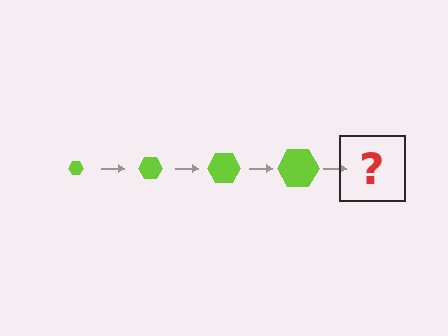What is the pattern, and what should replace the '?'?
The pattern is that the hexagon gets progressively larger each step. The '?' should be a lime hexagon, larger than the previous one.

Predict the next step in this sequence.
The next step is a lime hexagon, larger than the previous one.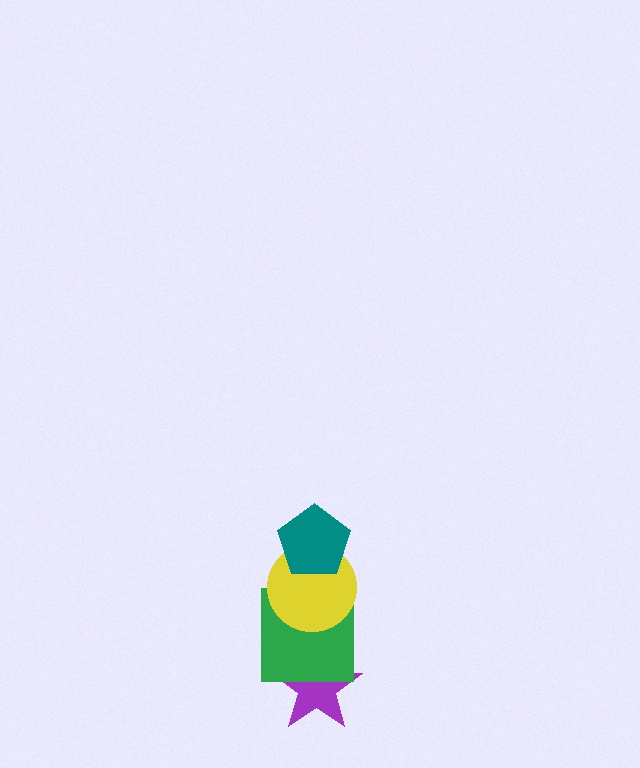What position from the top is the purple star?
The purple star is 4th from the top.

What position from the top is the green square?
The green square is 3rd from the top.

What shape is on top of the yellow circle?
The teal pentagon is on top of the yellow circle.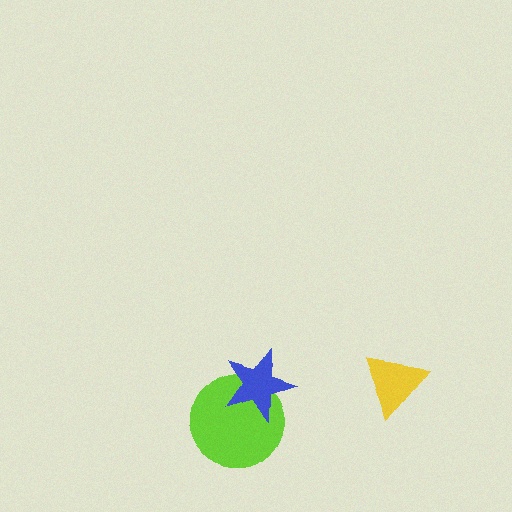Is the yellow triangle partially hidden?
No, no other shape covers it.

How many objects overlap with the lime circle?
1 object overlaps with the lime circle.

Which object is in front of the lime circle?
The blue star is in front of the lime circle.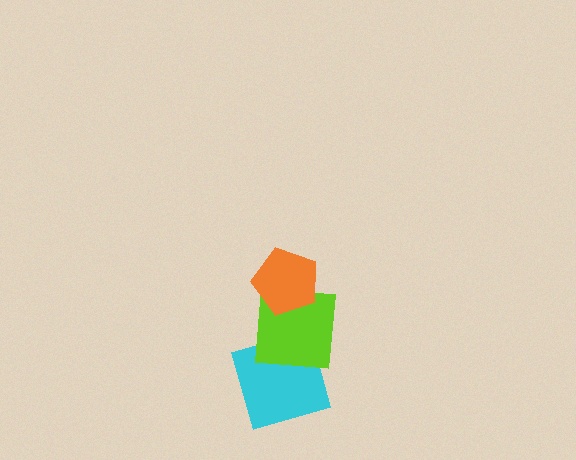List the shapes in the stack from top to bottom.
From top to bottom: the orange pentagon, the lime square, the cyan square.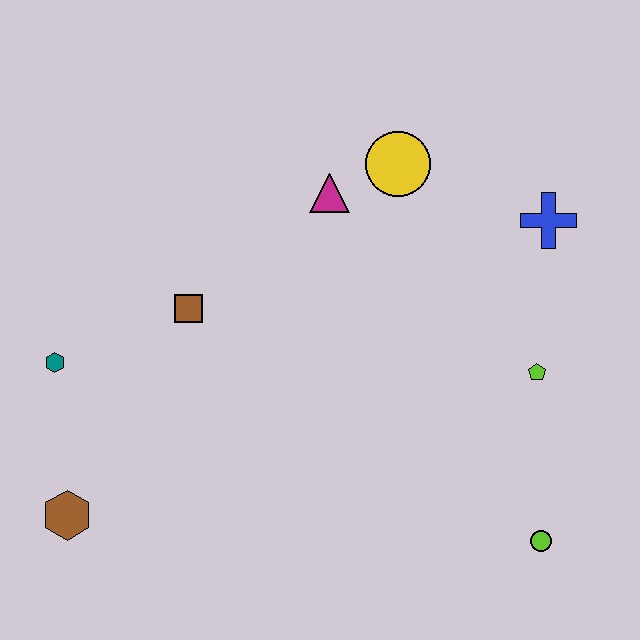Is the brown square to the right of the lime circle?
No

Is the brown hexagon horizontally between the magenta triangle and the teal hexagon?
Yes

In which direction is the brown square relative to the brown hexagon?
The brown square is above the brown hexagon.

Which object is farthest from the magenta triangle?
The brown hexagon is farthest from the magenta triangle.